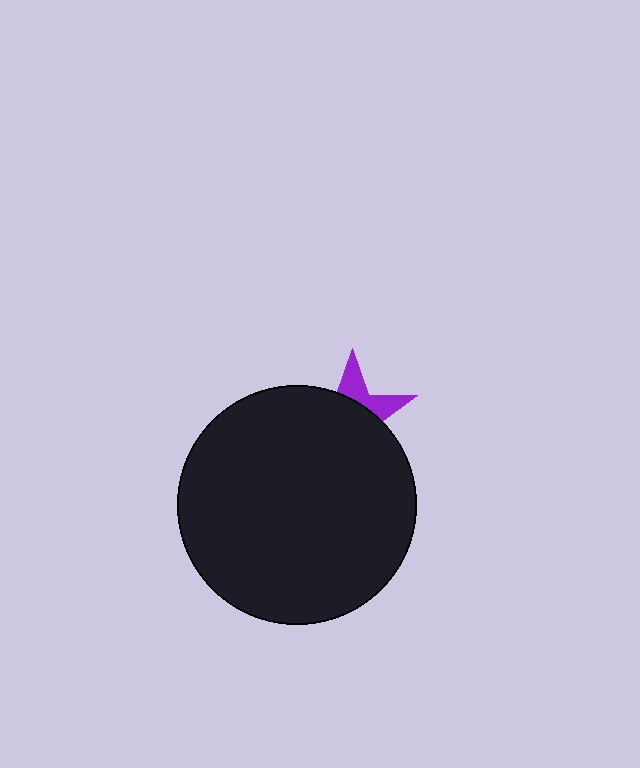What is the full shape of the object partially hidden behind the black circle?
The partially hidden object is a purple star.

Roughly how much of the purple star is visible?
A small part of it is visible (roughly 31%).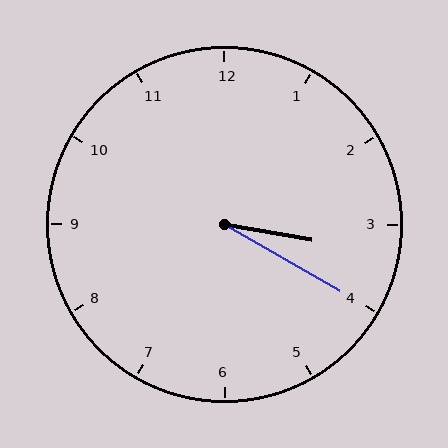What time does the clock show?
3:20.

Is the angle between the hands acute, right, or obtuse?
It is acute.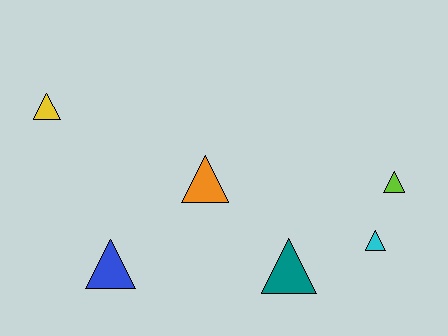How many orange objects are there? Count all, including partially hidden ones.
There is 1 orange object.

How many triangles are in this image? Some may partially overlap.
There are 6 triangles.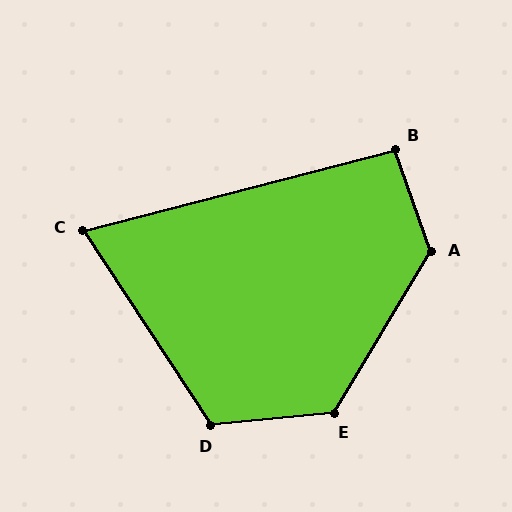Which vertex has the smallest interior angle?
C, at approximately 71 degrees.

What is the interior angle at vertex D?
Approximately 118 degrees (obtuse).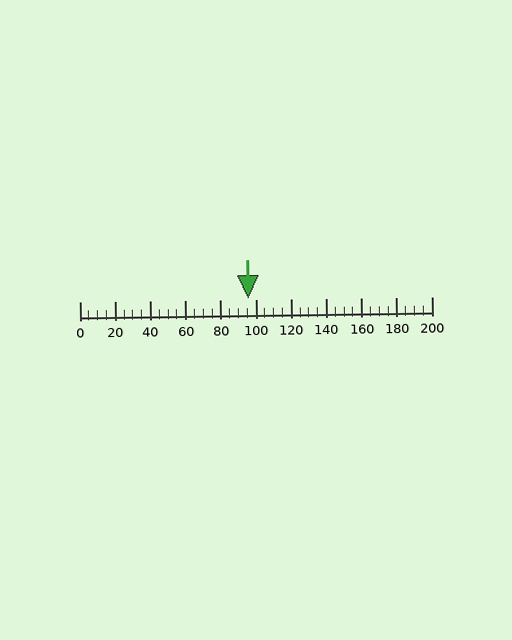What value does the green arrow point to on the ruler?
The green arrow points to approximately 96.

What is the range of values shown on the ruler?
The ruler shows values from 0 to 200.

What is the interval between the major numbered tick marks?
The major tick marks are spaced 20 units apart.